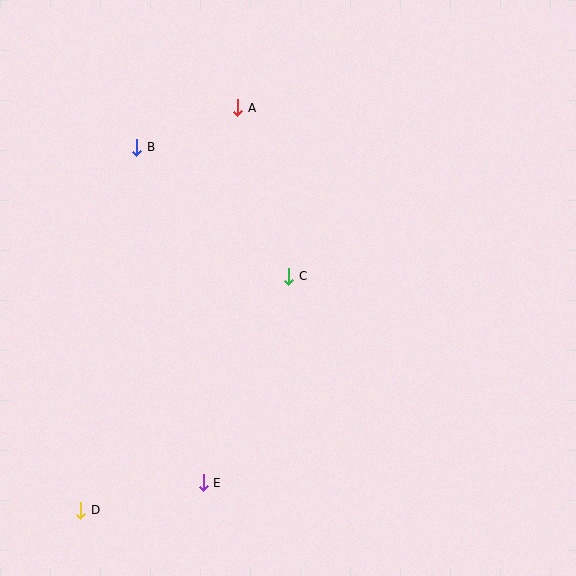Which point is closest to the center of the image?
Point C at (289, 276) is closest to the center.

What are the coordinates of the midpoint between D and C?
The midpoint between D and C is at (185, 393).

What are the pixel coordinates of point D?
Point D is at (81, 510).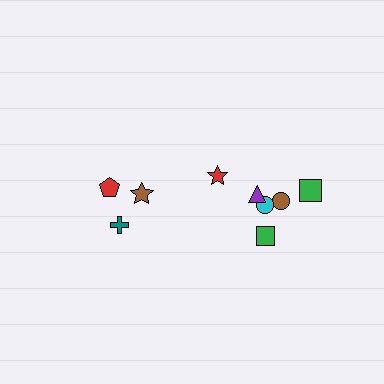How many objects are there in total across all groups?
There are 9 objects.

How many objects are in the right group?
There are 6 objects.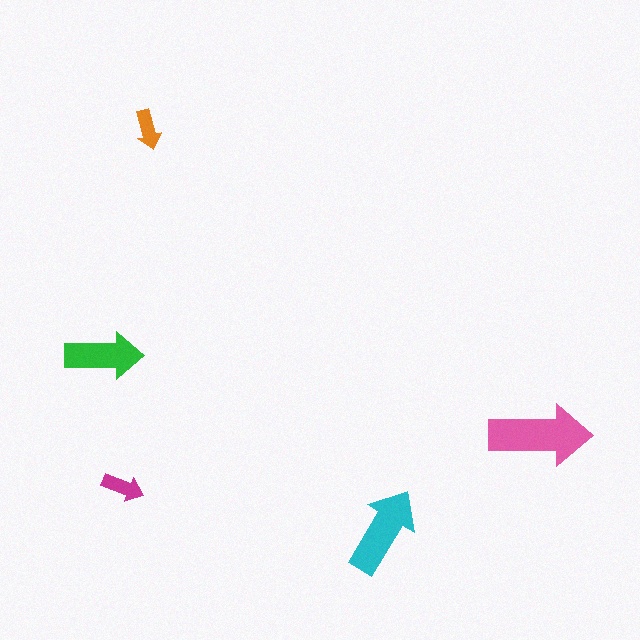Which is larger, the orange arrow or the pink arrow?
The pink one.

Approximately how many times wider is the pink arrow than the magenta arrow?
About 2.5 times wider.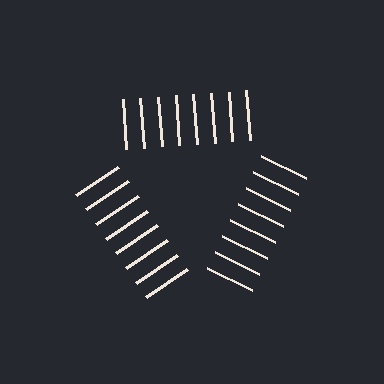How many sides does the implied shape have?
3 sides — the line-ends trace a triangle.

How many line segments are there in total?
24 — 8 along each of the 3 edges.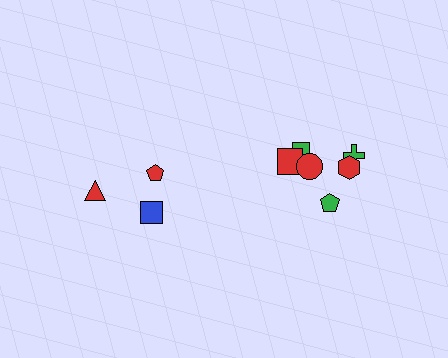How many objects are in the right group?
There are 6 objects.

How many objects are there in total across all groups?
There are 9 objects.